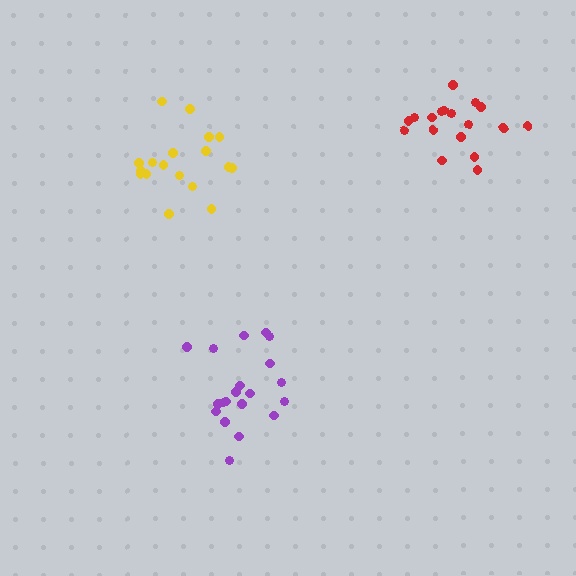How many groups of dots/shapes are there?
There are 3 groups.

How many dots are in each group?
Group 1: 18 dots, Group 2: 20 dots, Group 3: 18 dots (56 total).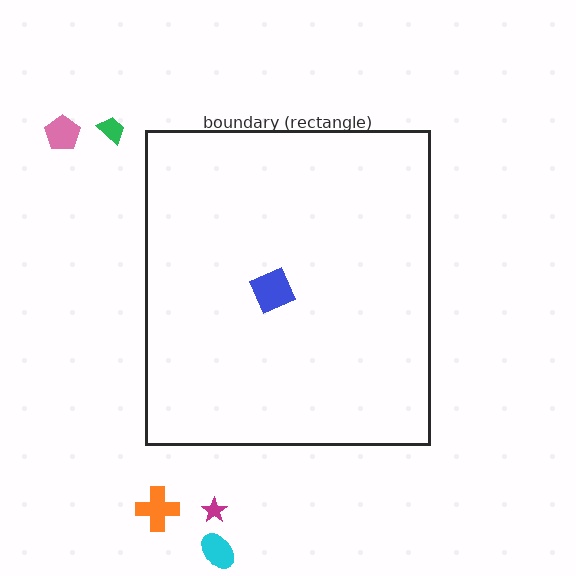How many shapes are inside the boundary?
1 inside, 5 outside.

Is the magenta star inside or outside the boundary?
Outside.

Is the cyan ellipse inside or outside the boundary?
Outside.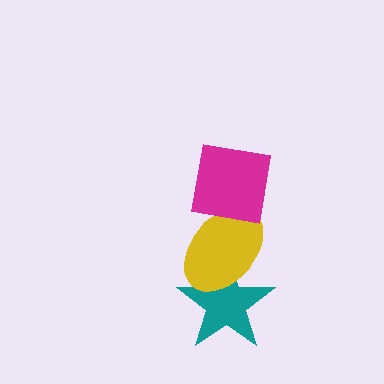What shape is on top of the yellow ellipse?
The magenta square is on top of the yellow ellipse.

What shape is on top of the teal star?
The yellow ellipse is on top of the teal star.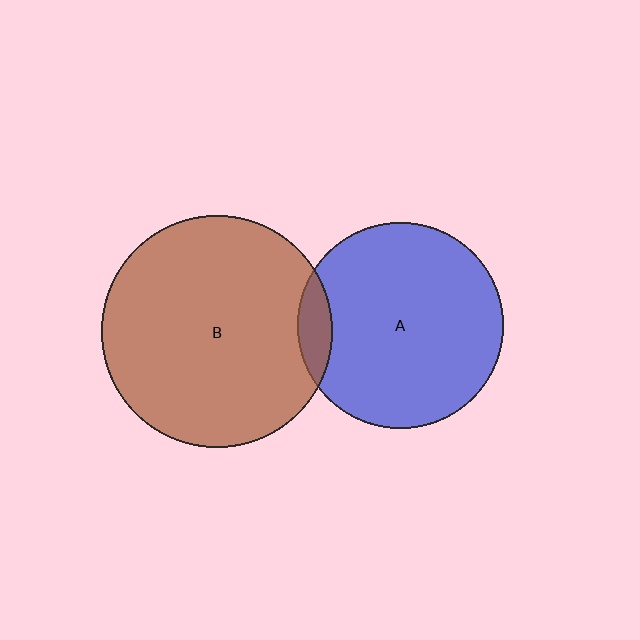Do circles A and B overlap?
Yes.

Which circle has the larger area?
Circle B (brown).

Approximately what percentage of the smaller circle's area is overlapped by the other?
Approximately 10%.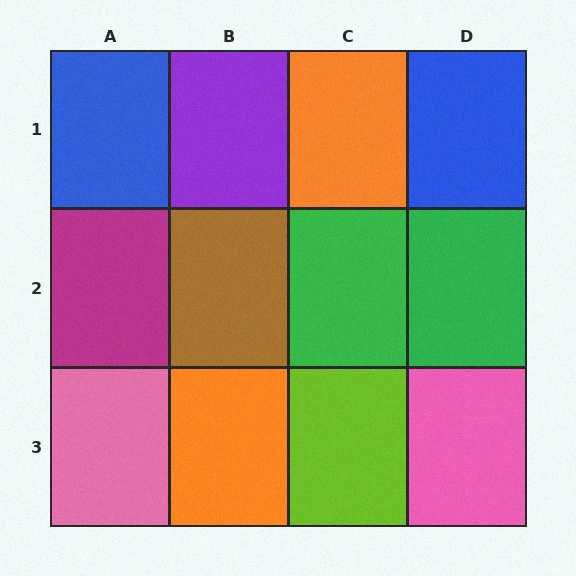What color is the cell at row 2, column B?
Brown.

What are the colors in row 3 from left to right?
Pink, orange, lime, pink.